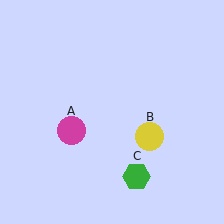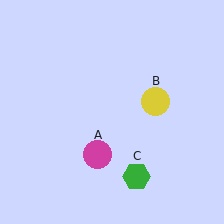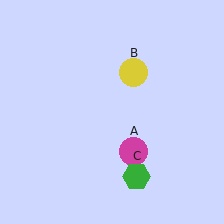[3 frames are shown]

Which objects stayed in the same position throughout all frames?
Green hexagon (object C) remained stationary.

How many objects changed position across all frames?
2 objects changed position: magenta circle (object A), yellow circle (object B).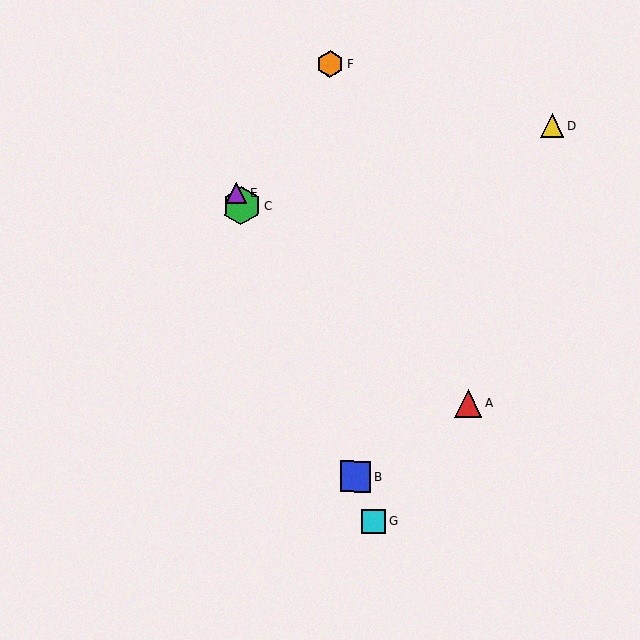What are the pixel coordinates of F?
Object F is at (330, 64).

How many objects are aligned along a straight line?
4 objects (B, C, E, G) are aligned along a straight line.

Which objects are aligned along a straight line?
Objects B, C, E, G are aligned along a straight line.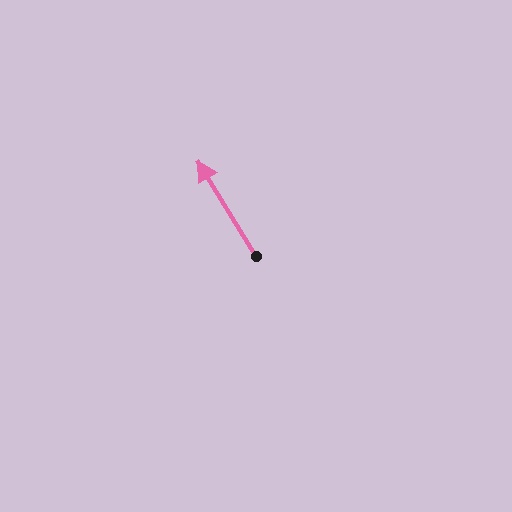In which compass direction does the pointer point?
Northwest.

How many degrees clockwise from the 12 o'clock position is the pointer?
Approximately 329 degrees.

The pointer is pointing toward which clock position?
Roughly 11 o'clock.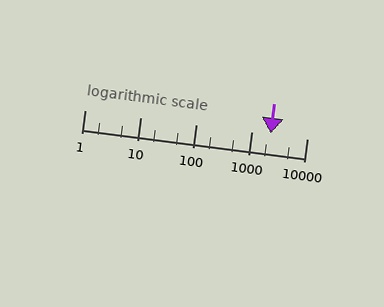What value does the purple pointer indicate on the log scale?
The pointer indicates approximately 2200.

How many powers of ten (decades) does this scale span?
The scale spans 4 decades, from 1 to 10000.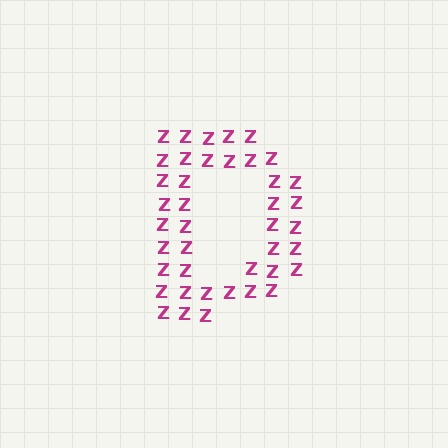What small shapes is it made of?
It is made of small letter Z's.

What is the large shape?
The large shape is the letter D.